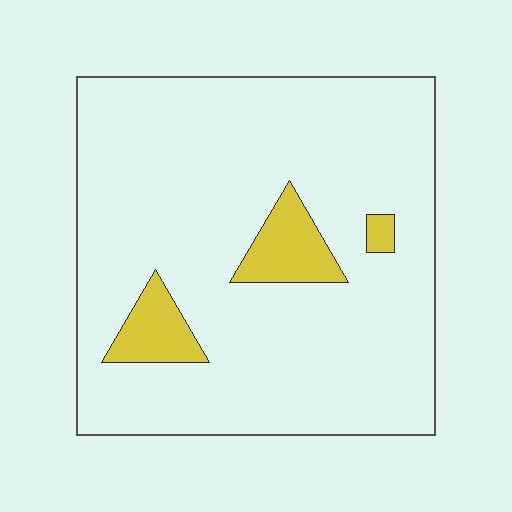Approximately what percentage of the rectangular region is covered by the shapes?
Approximately 10%.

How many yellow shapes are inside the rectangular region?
3.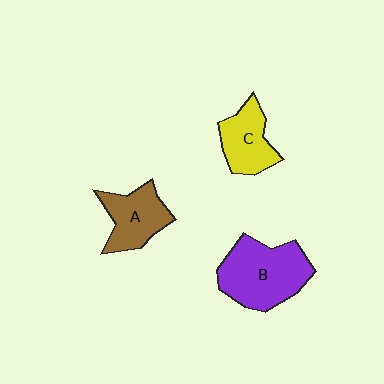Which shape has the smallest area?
Shape C (yellow).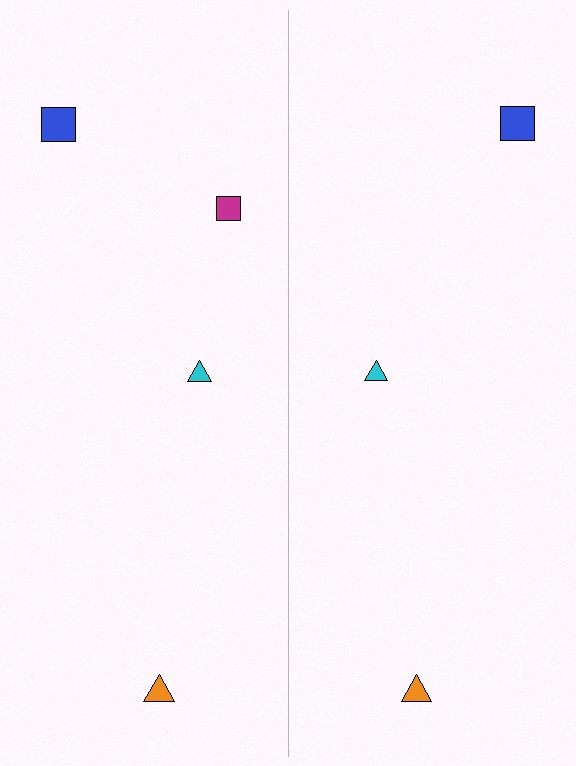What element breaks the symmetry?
A magenta square is missing from the right side.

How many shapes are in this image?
There are 7 shapes in this image.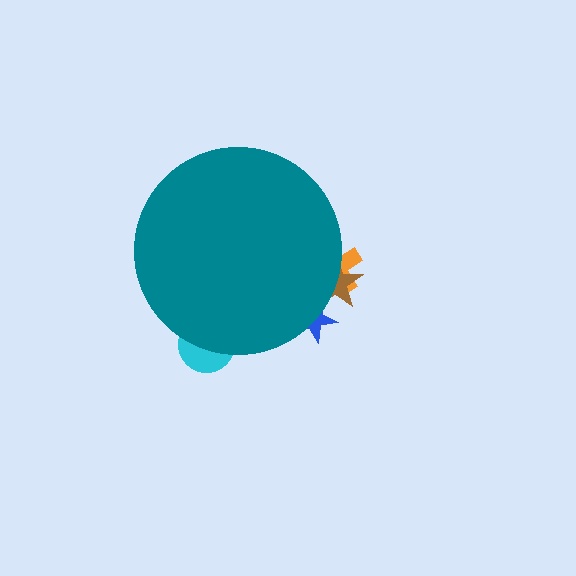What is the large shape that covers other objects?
A teal circle.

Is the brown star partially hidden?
Yes, the brown star is partially hidden behind the teal circle.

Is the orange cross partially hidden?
Yes, the orange cross is partially hidden behind the teal circle.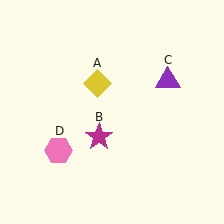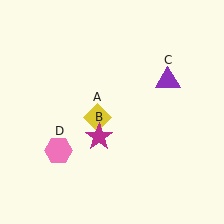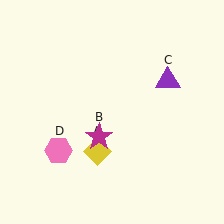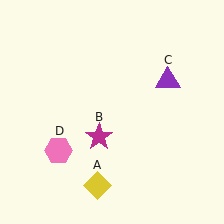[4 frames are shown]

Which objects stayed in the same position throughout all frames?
Magenta star (object B) and purple triangle (object C) and pink hexagon (object D) remained stationary.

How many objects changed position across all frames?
1 object changed position: yellow diamond (object A).